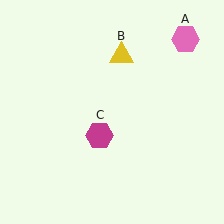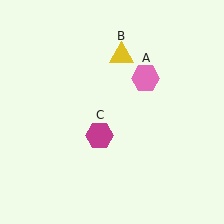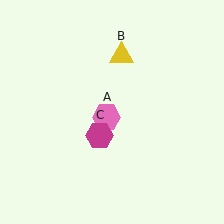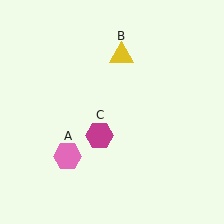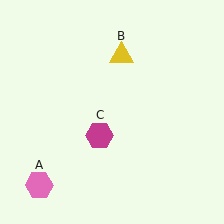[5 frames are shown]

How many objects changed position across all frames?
1 object changed position: pink hexagon (object A).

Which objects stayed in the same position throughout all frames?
Yellow triangle (object B) and magenta hexagon (object C) remained stationary.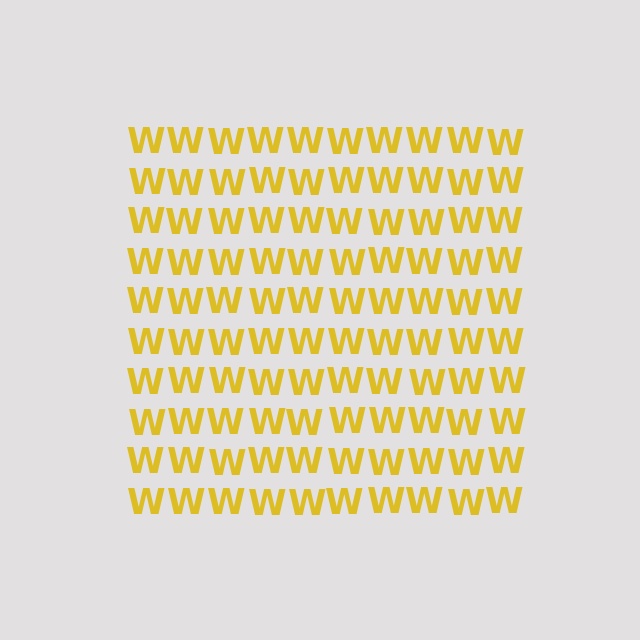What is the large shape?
The large shape is a square.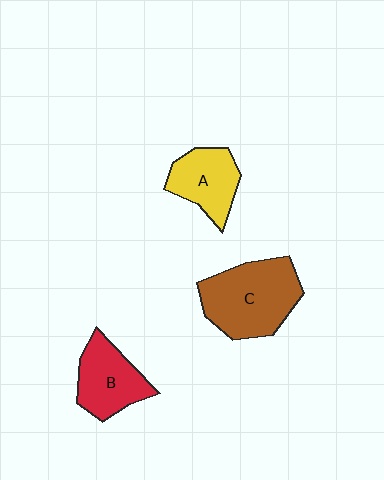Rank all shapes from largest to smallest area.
From largest to smallest: C (brown), B (red), A (yellow).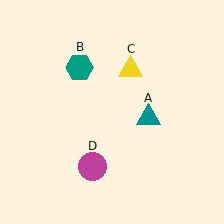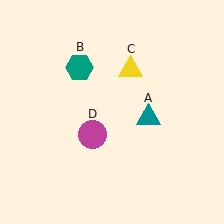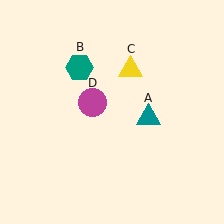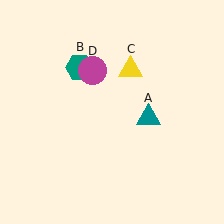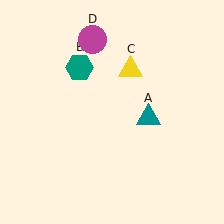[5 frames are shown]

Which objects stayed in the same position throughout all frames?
Teal triangle (object A) and teal hexagon (object B) and yellow triangle (object C) remained stationary.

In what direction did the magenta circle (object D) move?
The magenta circle (object D) moved up.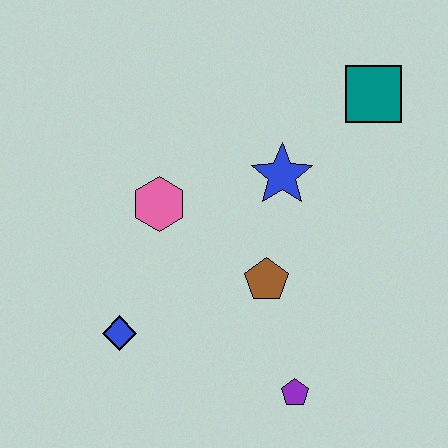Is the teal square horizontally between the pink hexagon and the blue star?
No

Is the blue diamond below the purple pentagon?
No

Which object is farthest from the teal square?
The blue diamond is farthest from the teal square.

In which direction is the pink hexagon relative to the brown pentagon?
The pink hexagon is to the left of the brown pentagon.